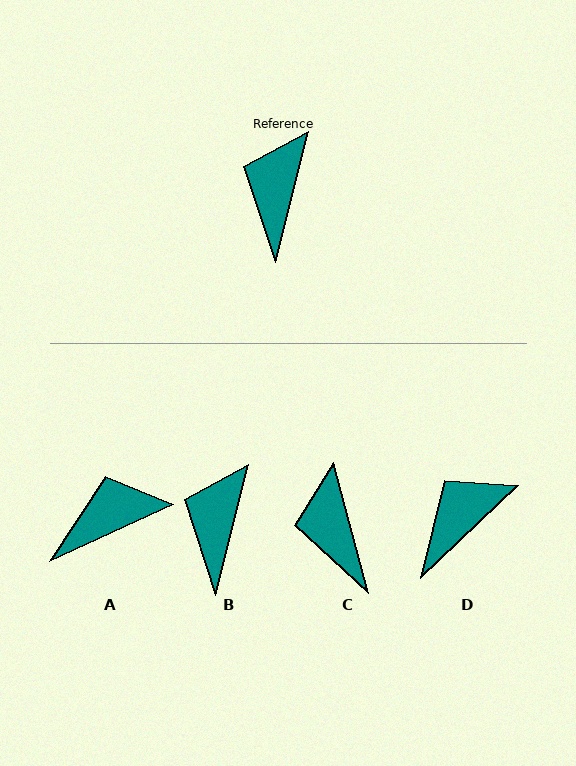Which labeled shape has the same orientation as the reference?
B.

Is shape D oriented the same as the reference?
No, it is off by about 32 degrees.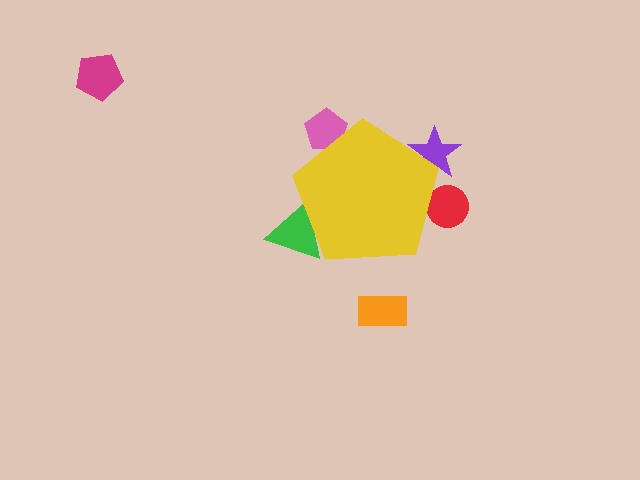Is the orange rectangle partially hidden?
No, the orange rectangle is fully visible.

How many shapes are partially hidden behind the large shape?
4 shapes are partially hidden.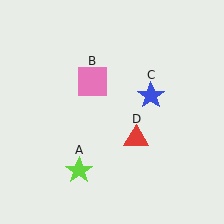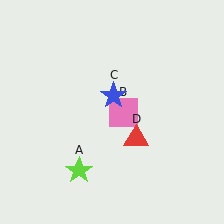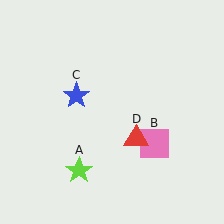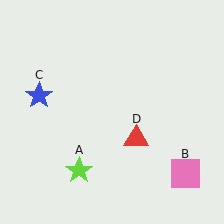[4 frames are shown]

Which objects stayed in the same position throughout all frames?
Lime star (object A) and red triangle (object D) remained stationary.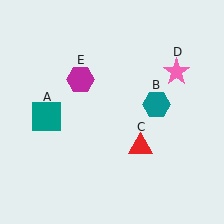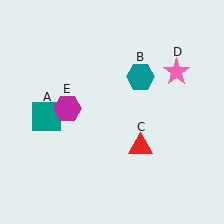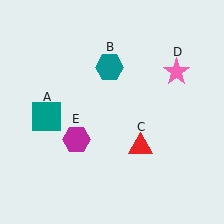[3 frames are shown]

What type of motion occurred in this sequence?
The teal hexagon (object B), magenta hexagon (object E) rotated counterclockwise around the center of the scene.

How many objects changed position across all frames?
2 objects changed position: teal hexagon (object B), magenta hexagon (object E).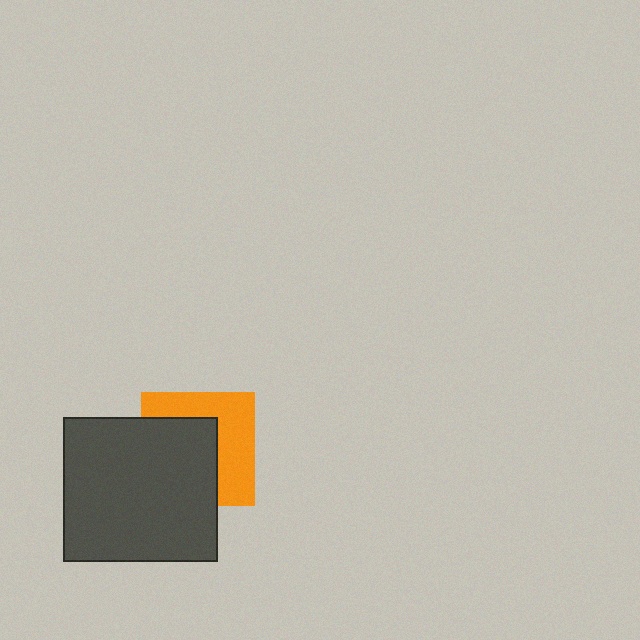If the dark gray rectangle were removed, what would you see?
You would see the complete orange square.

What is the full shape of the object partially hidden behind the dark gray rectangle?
The partially hidden object is an orange square.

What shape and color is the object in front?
The object in front is a dark gray rectangle.